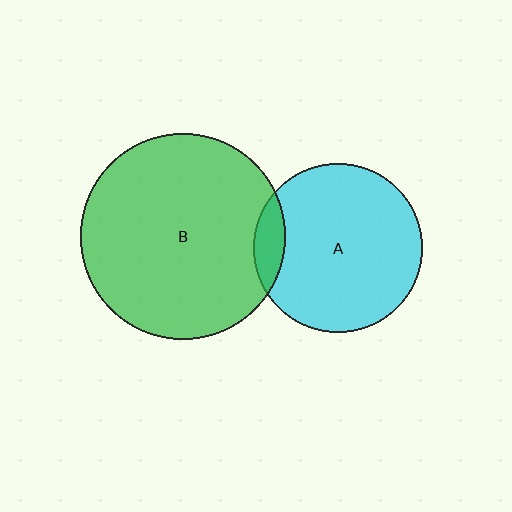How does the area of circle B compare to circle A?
Approximately 1.5 times.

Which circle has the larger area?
Circle B (green).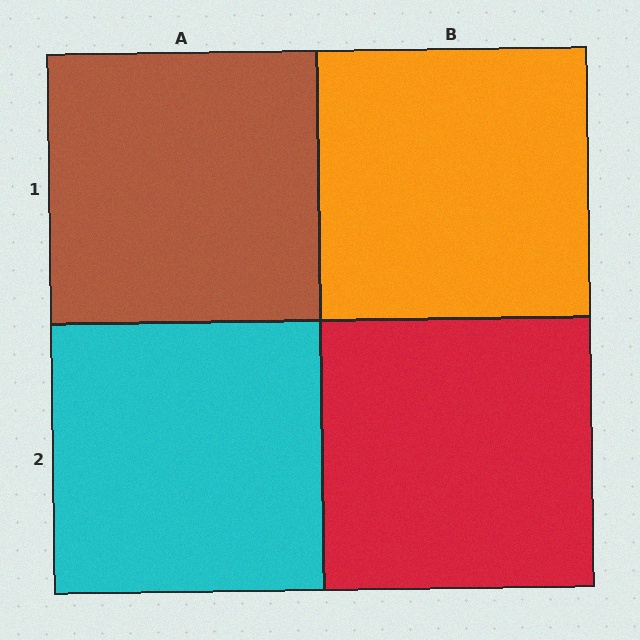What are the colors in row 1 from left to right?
Brown, orange.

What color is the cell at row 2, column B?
Red.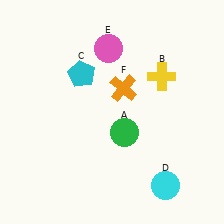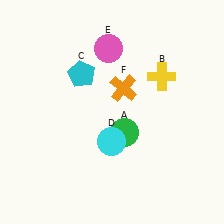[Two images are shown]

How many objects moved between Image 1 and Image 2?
1 object moved between the two images.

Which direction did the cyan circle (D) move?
The cyan circle (D) moved left.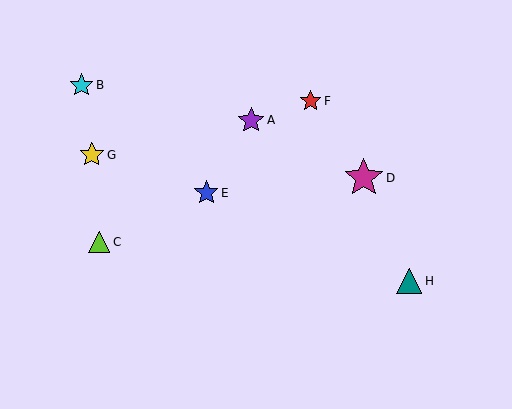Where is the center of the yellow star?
The center of the yellow star is at (92, 155).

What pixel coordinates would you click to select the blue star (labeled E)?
Click at (206, 193) to select the blue star E.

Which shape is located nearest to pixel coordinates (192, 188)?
The blue star (labeled E) at (206, 193) is nearest to that location.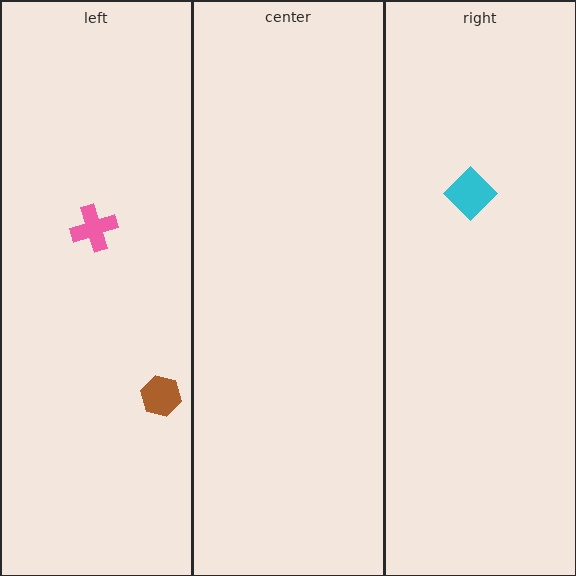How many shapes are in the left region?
2.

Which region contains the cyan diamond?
The right region.